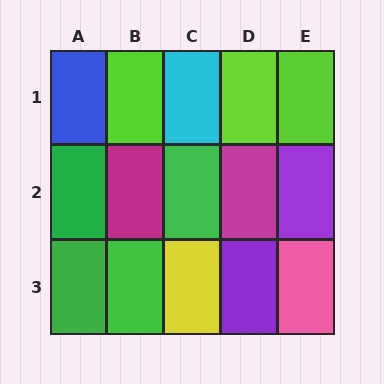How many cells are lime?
3 cells are lime.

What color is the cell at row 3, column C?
Yellow.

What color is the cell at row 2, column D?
Magenta.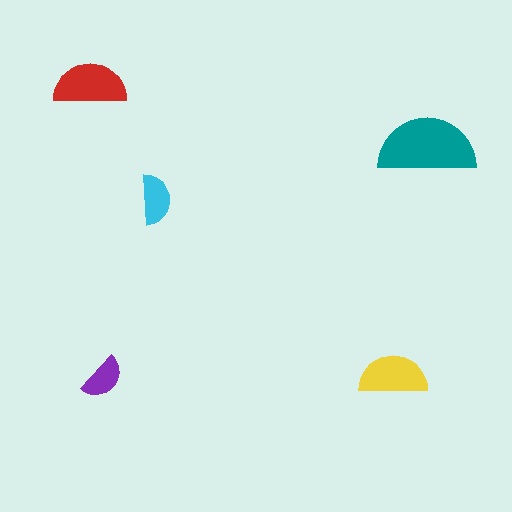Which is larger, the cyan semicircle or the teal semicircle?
The teal one.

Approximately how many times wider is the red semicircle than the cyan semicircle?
About 1.5 times wider.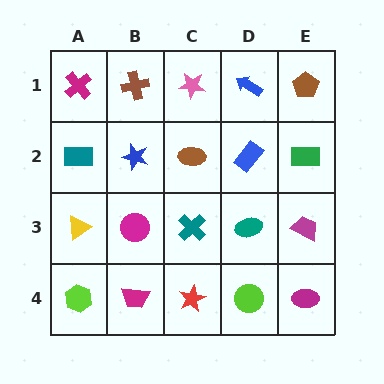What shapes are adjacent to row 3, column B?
A blue star (row 2, column B), a magenta trapezoid (row 4, column B), a yellow triangle (row 3, column A), a teal cross (row 3, column C).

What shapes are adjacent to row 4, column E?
A magenta trapezoid (row 3, column E), a lime circle (row 4, column D).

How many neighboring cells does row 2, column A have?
3.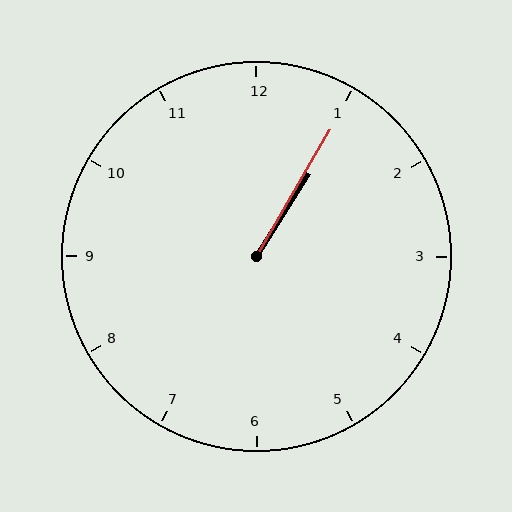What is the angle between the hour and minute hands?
Approximately 2 degrees.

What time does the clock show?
1:05.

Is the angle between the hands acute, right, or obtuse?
It is acute.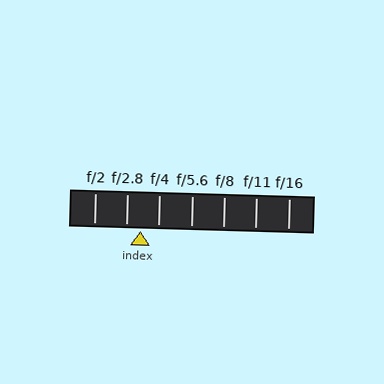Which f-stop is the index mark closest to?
The index mark is closest to f/2.8.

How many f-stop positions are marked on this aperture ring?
There are 7 f-stop positions marked.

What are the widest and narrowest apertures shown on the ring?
The widest aperture shown is f/2 and the narrowest is f/16.